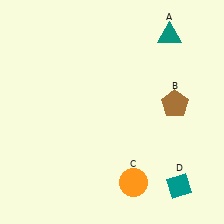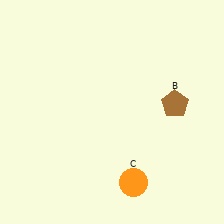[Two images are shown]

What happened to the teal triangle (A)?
The teal triangle (A) was removed in Image 2. It was in the top-right area of Image 1.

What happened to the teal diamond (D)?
The teal diamond (D) was removed in Image 2. It was in the bottom-right area of Image 1.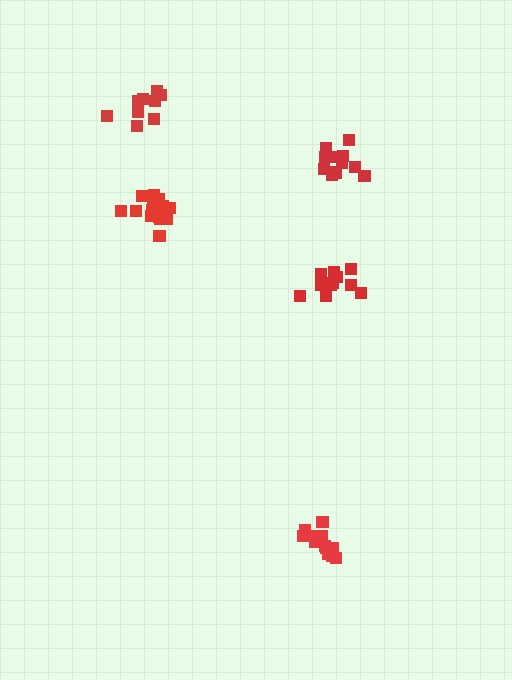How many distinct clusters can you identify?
There are 5 distinct clusters.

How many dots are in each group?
Group 1: 14 dots, Group 2: 11 dots, Group 3: 14 dots, Group 4: 10 dots, Group 5: 11 dots (60 total).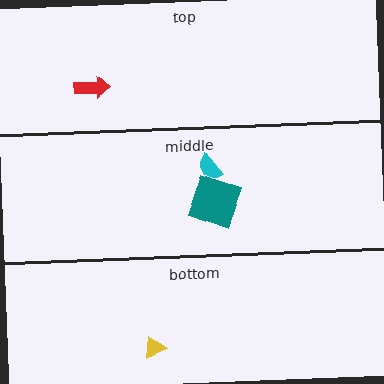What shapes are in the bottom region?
The yellow triangle.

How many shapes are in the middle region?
2.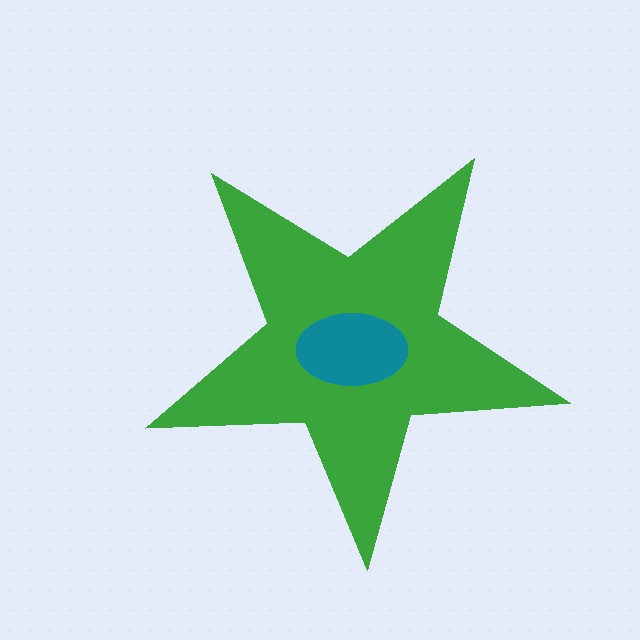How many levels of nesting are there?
2.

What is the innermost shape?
The teal ellipse.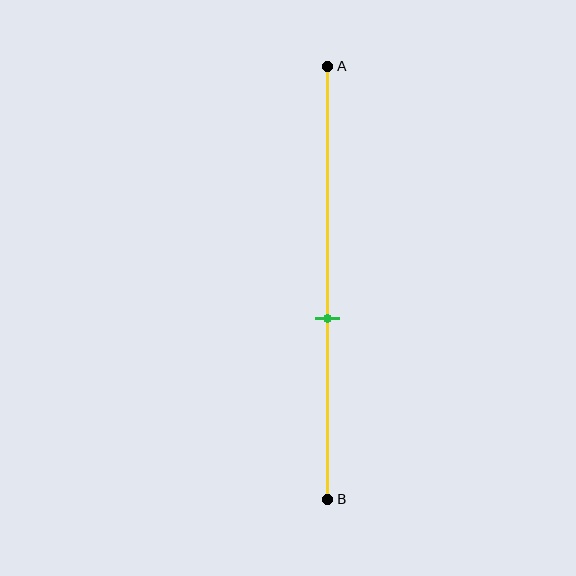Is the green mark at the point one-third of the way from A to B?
No, the mark is at about 60% from A, not at the 33% one-third point.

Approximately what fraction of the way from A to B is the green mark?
The green mark is approximately 60% of the way from A to B.